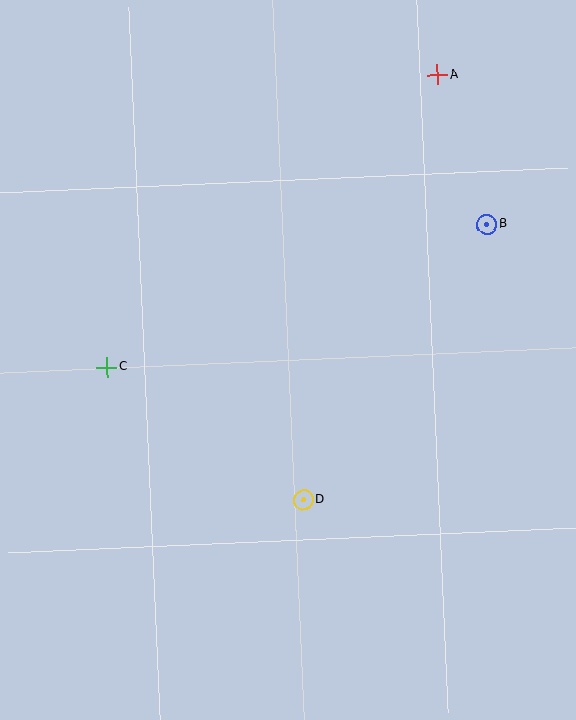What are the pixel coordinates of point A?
Point A is at (437, 75).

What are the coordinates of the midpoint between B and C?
The midpoint between B and C is at (297, 296).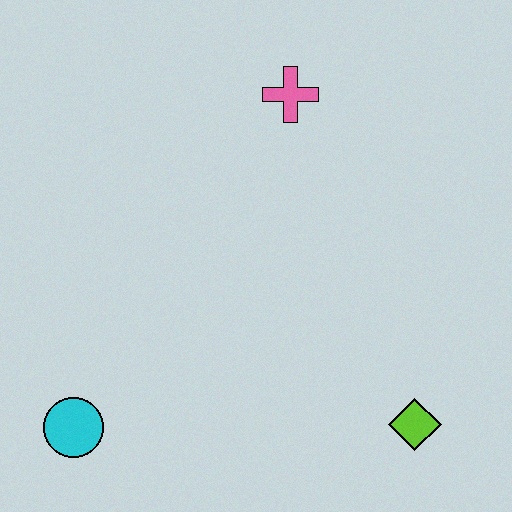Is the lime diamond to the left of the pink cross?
No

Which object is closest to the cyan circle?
The lime diamond is closest to the cyan circle.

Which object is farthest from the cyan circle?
The pink cross is farthest from the cyan circle.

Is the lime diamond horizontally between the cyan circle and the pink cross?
No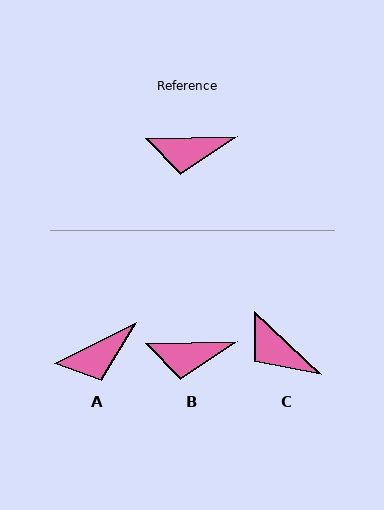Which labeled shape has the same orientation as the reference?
B.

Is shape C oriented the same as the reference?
No, it is off by about 44 degrees.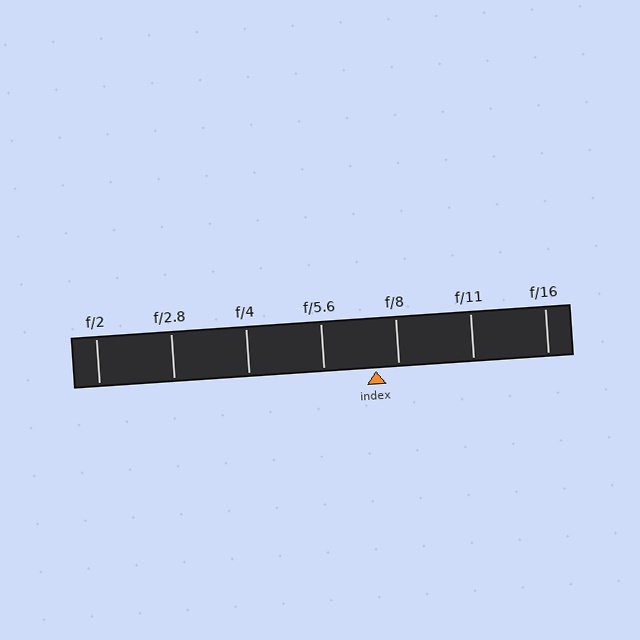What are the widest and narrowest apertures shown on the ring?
The widest aperture shown is f/2 and the narrowest is f/16.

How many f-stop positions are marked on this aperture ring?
There are 7 f-stop positions marked.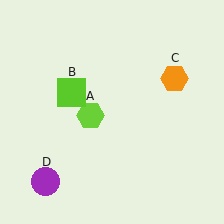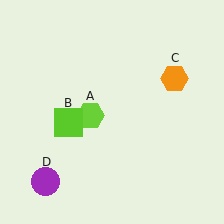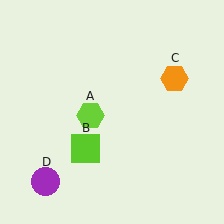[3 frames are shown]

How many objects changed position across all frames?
1 object changed position: lime square (object B).